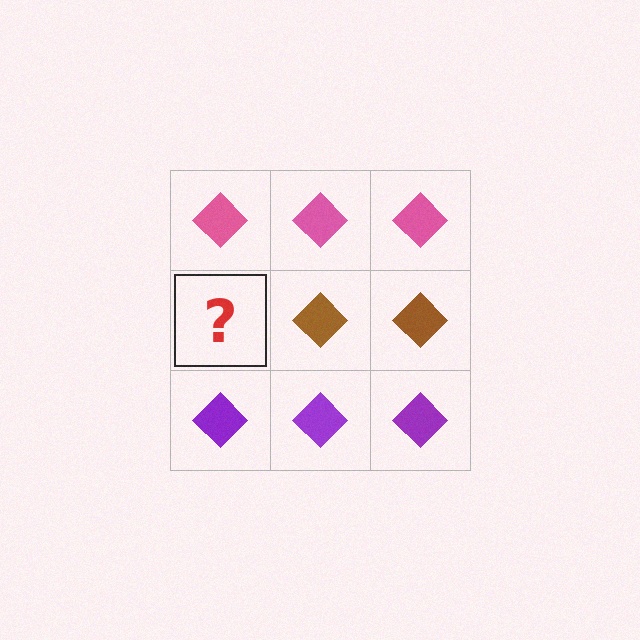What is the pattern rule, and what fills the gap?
The rule is that each row has a consistent color. The gap should be filled with a brown diamond.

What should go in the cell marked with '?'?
The missing cell should contain a brown diamond.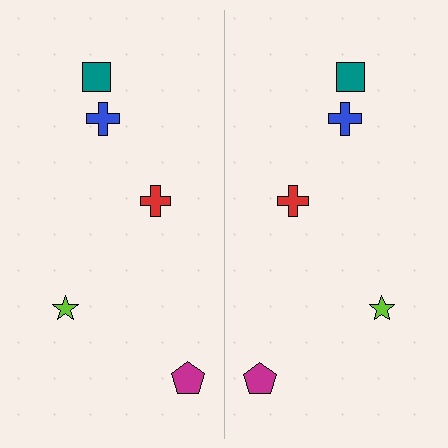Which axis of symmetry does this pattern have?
The pattern has a vertical axis of symmetry running through the center of the image.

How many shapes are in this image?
There are 10 shapes in this image.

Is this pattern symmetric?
Yes, this pattern has bilateral (reflection) symmetry.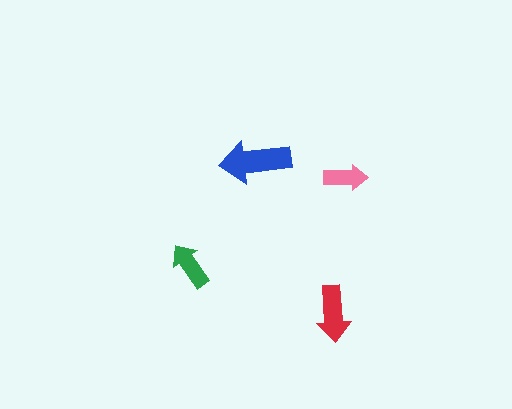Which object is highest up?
The blue arrow is topmost.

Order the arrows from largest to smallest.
the blue one, the red one, the green one, the pink one.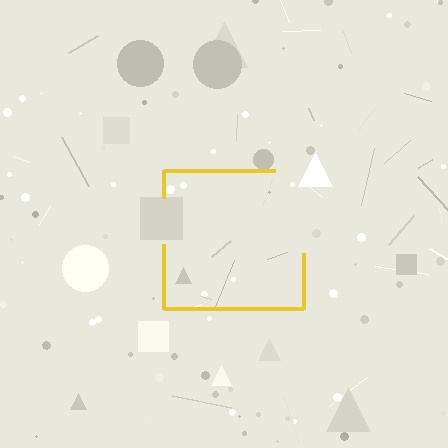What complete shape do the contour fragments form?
The contour fragments form a square.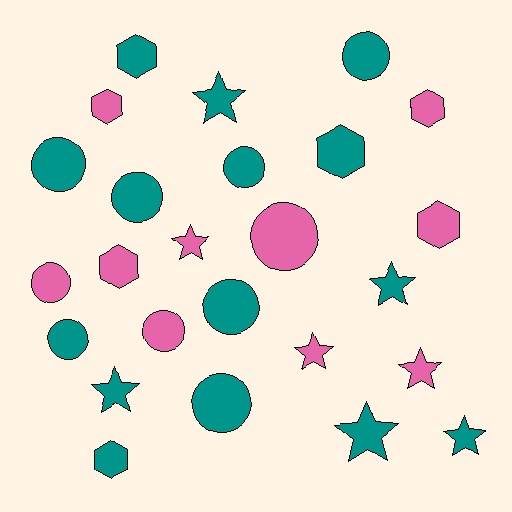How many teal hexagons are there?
There are 3 teal hexagons.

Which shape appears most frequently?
Circle, with 10 objects.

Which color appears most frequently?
Teal, with 15 objects.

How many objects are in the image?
There are 25 objects.